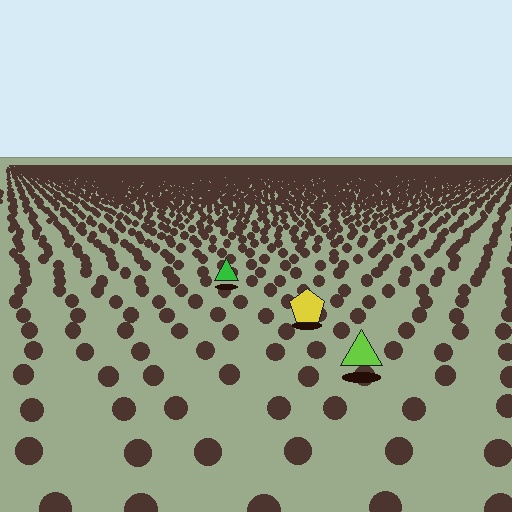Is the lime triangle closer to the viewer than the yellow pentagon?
Yes. The lime triangle is closer — you can tell from the texture gradient: the ground texture is coarser near it.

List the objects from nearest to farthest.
From nearest to farthest: the lime triangle, the yellow pentagon, the green triangle.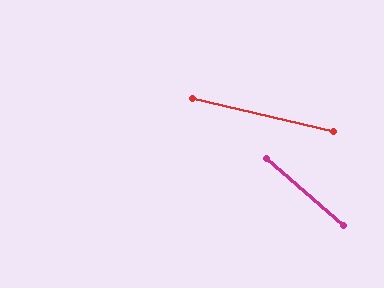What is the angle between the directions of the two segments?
Approximately 28 degrees.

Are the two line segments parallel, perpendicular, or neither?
Neither parallel nor perpendicular — they differ by about 28°.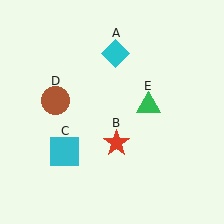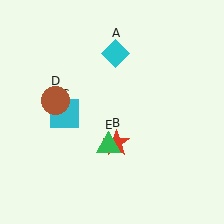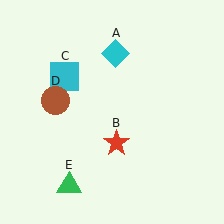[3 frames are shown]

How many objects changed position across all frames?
2 objects changed position: cyan square (object C), green triangle (object E).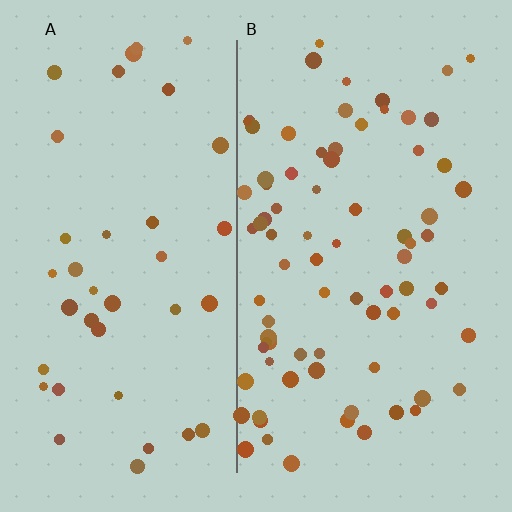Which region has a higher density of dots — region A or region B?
B (the right).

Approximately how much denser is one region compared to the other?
Approximately 2.1× — region B over region A.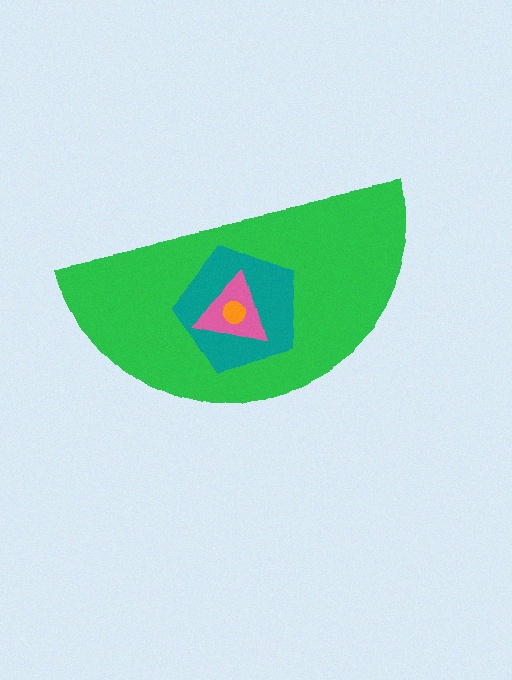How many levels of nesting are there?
4.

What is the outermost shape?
The green semicircle.